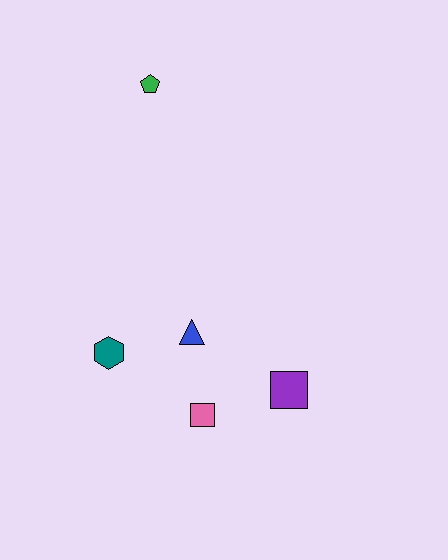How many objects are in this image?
There are 5 objects.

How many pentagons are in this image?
There is 1 pentagon.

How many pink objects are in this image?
There is 1 pink object.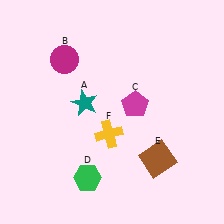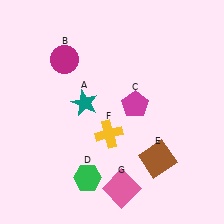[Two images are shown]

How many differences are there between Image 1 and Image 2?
There is 1 difference between the two images.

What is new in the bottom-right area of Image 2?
A pink square (G) was added in the bottom-right area of Image 2.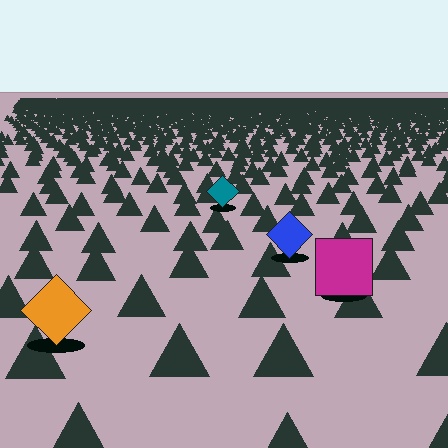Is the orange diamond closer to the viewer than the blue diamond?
Yes. The orange diamond is closer — you can tell from the texture gradient: the ground texture is coarser near it.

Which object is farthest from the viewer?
The teal diamond is farthest from the viewer. It appears smaller and the ground texture around it is denser.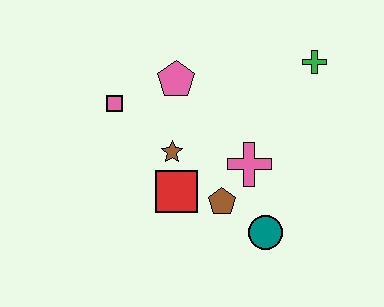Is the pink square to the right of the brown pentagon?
No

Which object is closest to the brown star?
The red square is closest to the brown star.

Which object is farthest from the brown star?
The green cross is farthest from the brown star.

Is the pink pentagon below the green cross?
Yes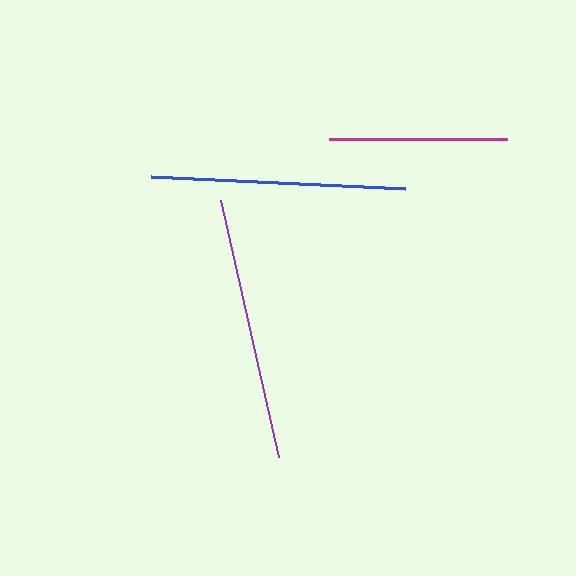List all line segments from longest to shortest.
From longest to shortest: purple, blue, magenta.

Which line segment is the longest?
The purple line is the longest at approximately 264 pixels.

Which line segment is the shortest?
The magenta line is the shortest at approximately 178 pixels.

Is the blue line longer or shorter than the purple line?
The purple line is longer than the blue line.